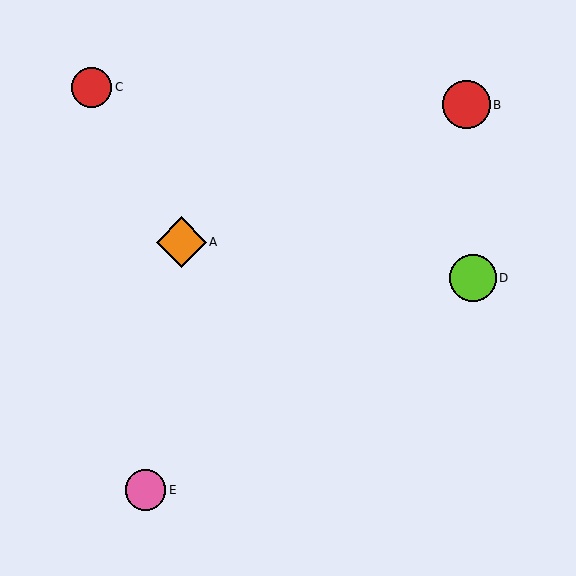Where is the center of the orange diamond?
The center of the orange diamond is at (181, 242).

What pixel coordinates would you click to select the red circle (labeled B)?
Click at (466, 105) to select the red circle B.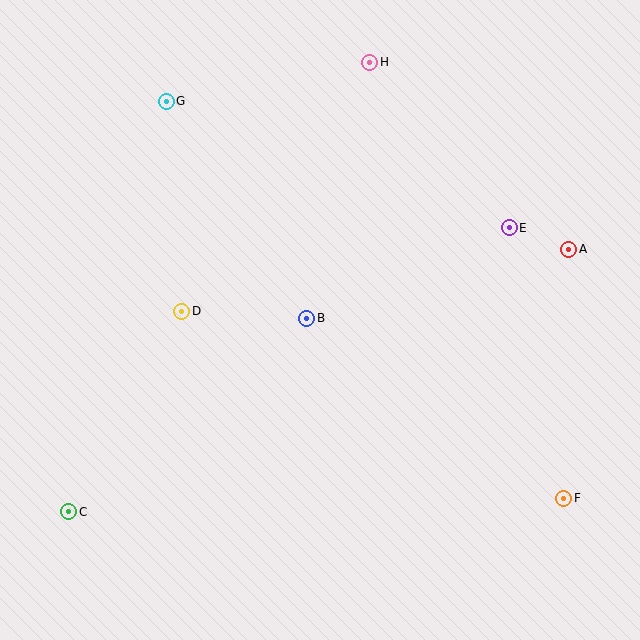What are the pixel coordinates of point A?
Point A is at (569, 249).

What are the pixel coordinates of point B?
Point B is at (307, 318).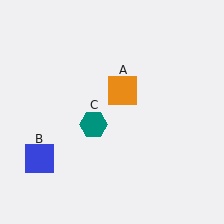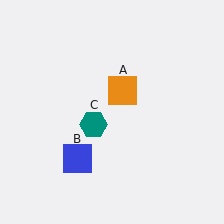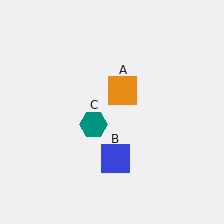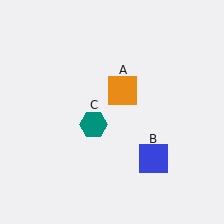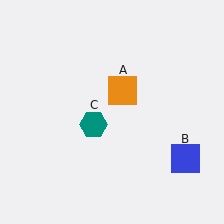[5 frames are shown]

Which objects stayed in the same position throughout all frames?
Orange square (object A) and teal hexagon (object C) remained stationary.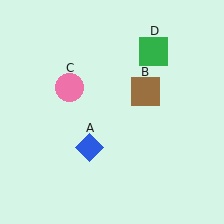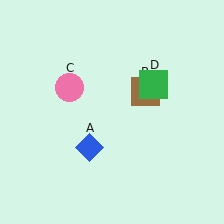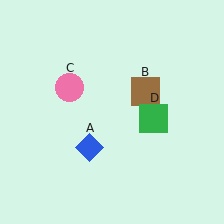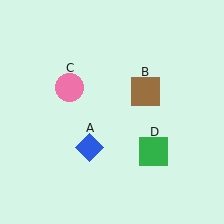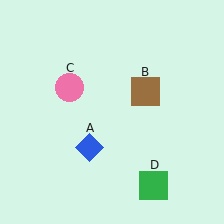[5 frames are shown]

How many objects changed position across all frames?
1 object changed position: green square (object D).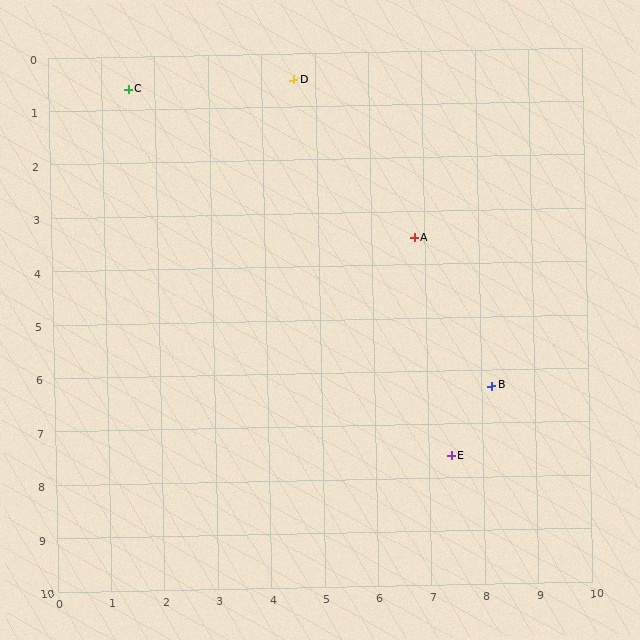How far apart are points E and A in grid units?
Points E and A are about 4.1 grid units apart.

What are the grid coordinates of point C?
Point C is at approximately (1.5, 0.6).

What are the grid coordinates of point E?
Point E is at approximately (7.4, 7.6).